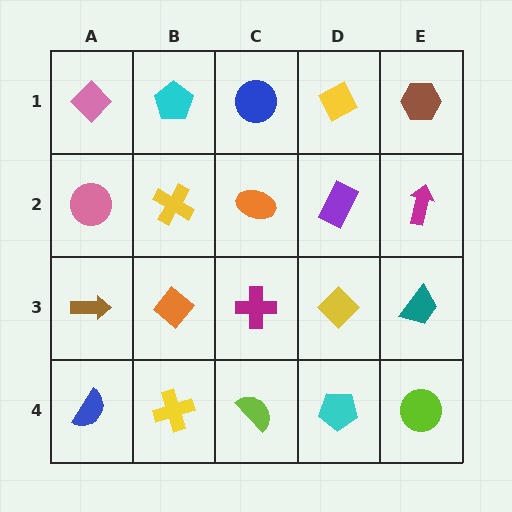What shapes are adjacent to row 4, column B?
An orange diamond (row 3, column B), a blue semicircle (row 4, column A), a lime semicircle (row 4, column C).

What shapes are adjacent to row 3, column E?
A magenta arrow (row 2, column E), a lime circle (row 4, column E), a yellow diamond (row 3, column D).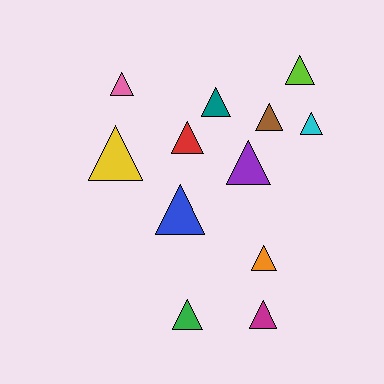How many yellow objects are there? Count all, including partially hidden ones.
There is 1 yellow object.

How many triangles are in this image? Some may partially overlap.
There are 12 triangles.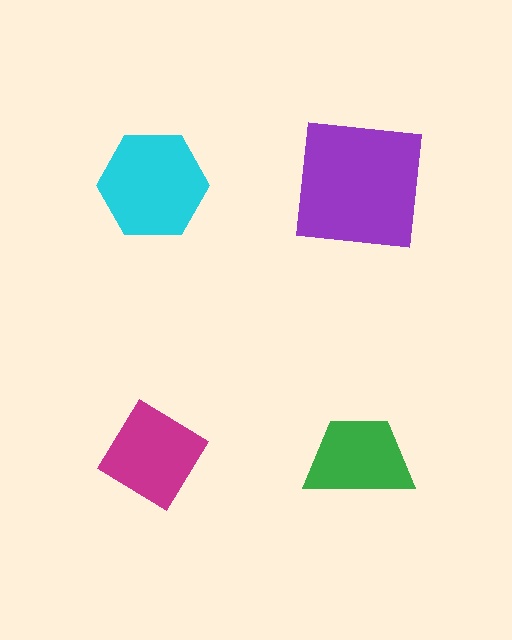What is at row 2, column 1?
A magenta diamond.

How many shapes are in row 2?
2 shapes.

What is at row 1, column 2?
A purple square.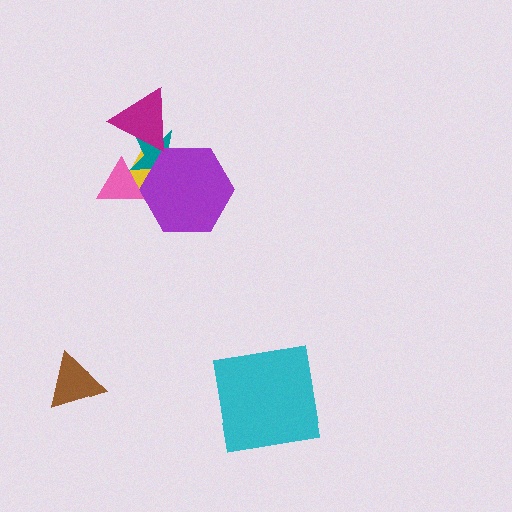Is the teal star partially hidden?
Yes, it is partially covered by another shape.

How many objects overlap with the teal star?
4 objects overlap with the teal star.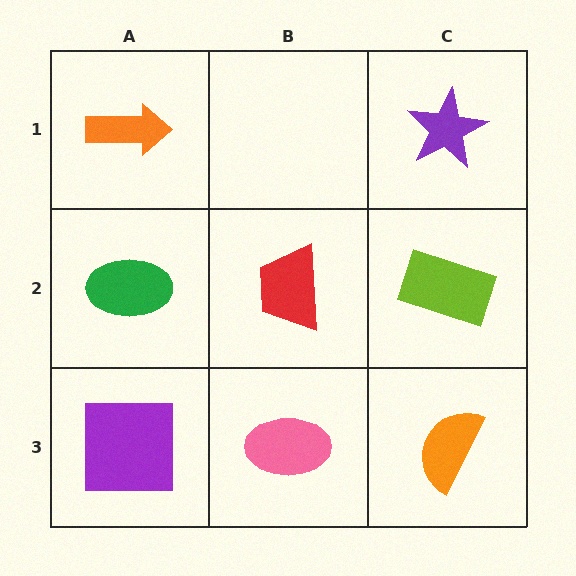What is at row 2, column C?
A lime rectangle.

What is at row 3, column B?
A pink ellipse.